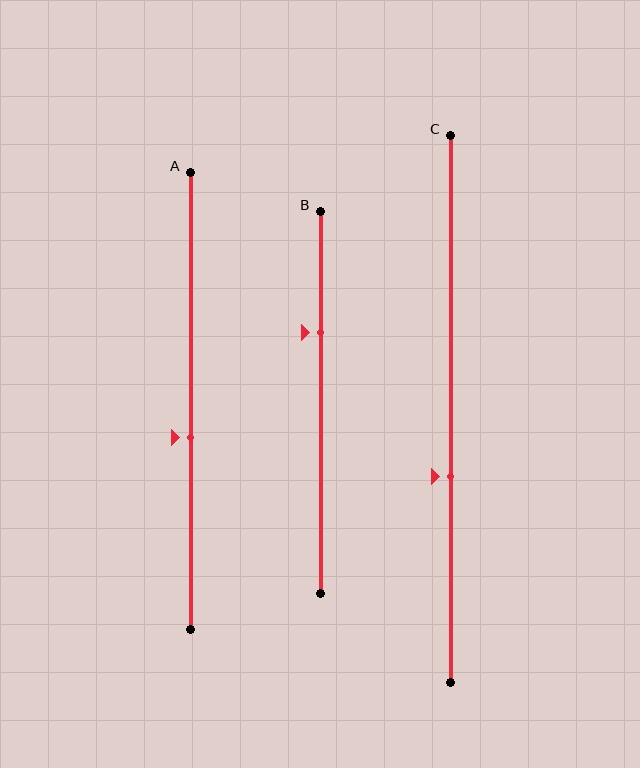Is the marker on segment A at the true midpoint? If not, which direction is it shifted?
No, the marker on segment A is shifted downward by about 8% of the segment length.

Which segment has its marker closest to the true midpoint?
Segment A has its marker closest to the true midpoint.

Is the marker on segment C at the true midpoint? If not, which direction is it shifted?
No, the marker on segment C is shifted downward by about 12% of the segment length.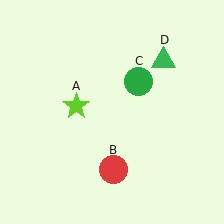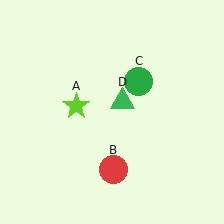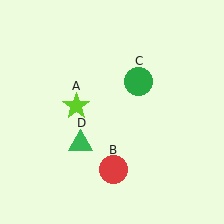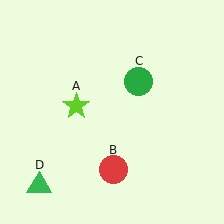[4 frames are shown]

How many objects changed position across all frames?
1 object changed position: green triangle (object D).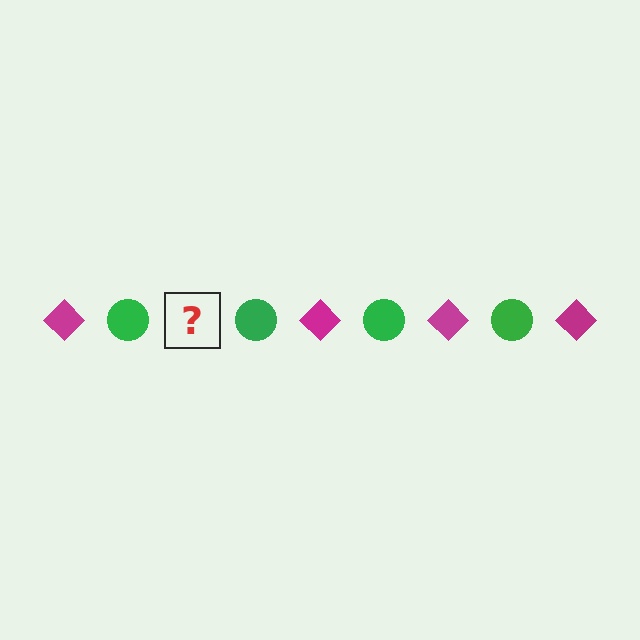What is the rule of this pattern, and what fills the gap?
The rule is that the pattern alternates between magenta diamond and green circle. The gap should be filled with a magenta diamond.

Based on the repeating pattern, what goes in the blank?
The blank should be a magenta diamond.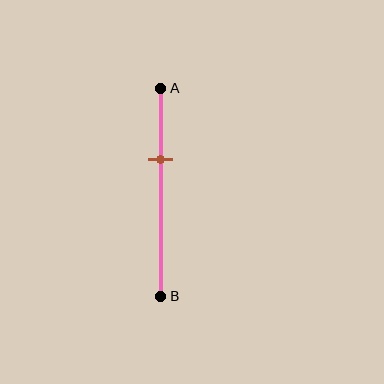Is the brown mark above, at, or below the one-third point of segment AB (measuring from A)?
The brown mark is approximately at the one-third point of segment AB.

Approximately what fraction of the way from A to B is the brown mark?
The brown mark is approximately 35% of the way from A to B.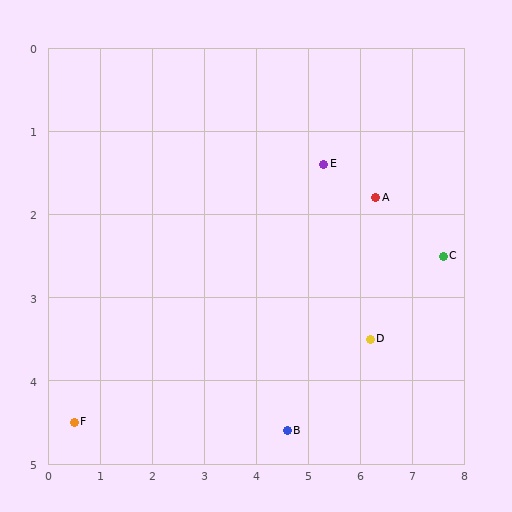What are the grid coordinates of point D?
Point D is at approximately (6.2, 3.5).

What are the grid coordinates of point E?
Point E is at approximately (5.3, 1.4).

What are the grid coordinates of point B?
Point B is at approximately (4.6, 4.6).